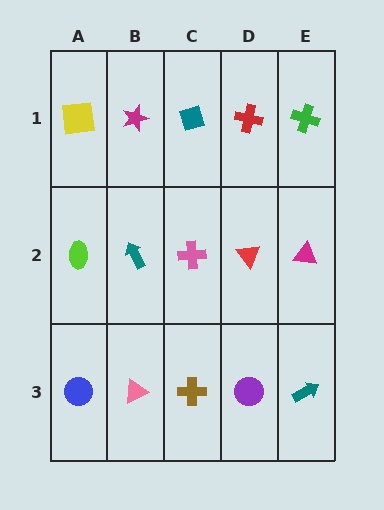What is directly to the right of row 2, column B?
A pink cross.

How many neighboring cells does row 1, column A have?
2.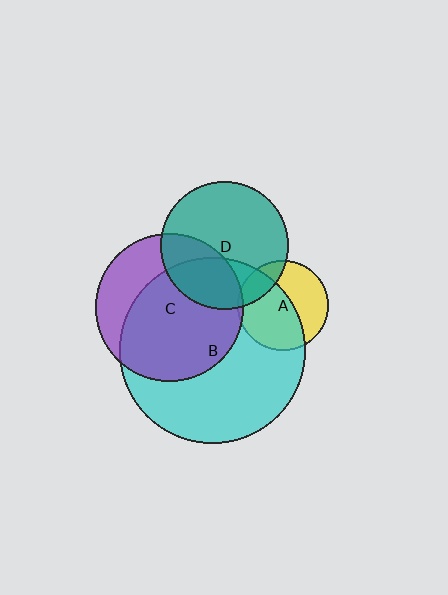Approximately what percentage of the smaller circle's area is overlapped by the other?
Approximately 70%.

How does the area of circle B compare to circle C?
Approximately 1.6 times.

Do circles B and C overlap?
Yes.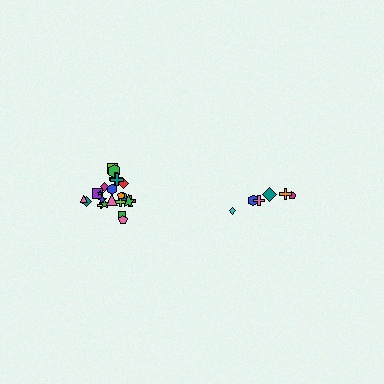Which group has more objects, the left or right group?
The left group.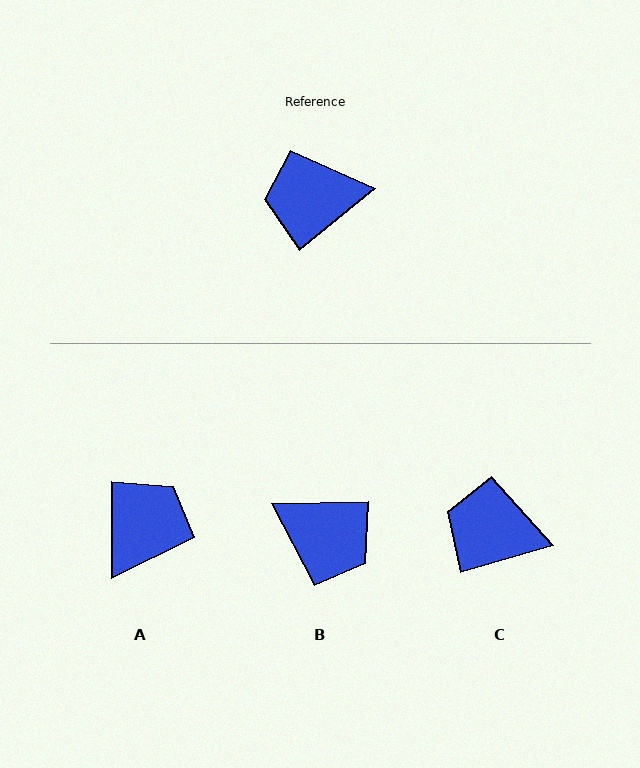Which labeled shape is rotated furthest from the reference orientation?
B, about 142 degrees away.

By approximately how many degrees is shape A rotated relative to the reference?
Approximately 129 degrees clockwise.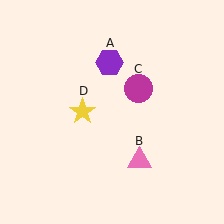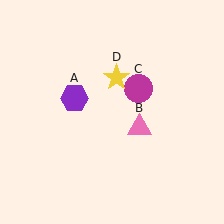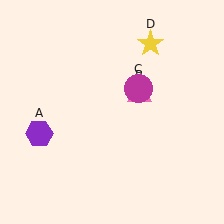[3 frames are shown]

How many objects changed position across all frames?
3 objects changed position: purple hexagon (object A), pink triangle (object B), yellow star (object D).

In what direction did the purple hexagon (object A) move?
The purple hexagon (object A) moved down and to the left.